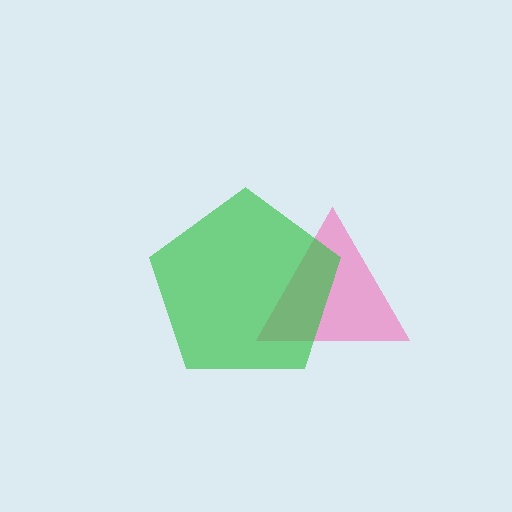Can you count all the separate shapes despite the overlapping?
Yes, there are 2 separate shapes.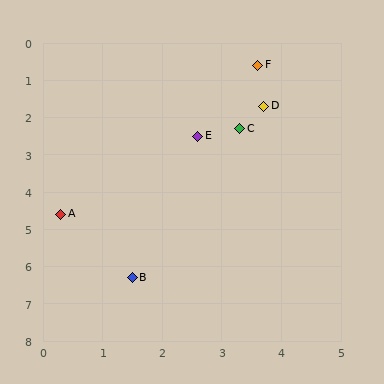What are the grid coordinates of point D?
Point D is at approximately (3.7, 1.7).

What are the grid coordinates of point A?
Point A is at approximately (0.3, 4.6).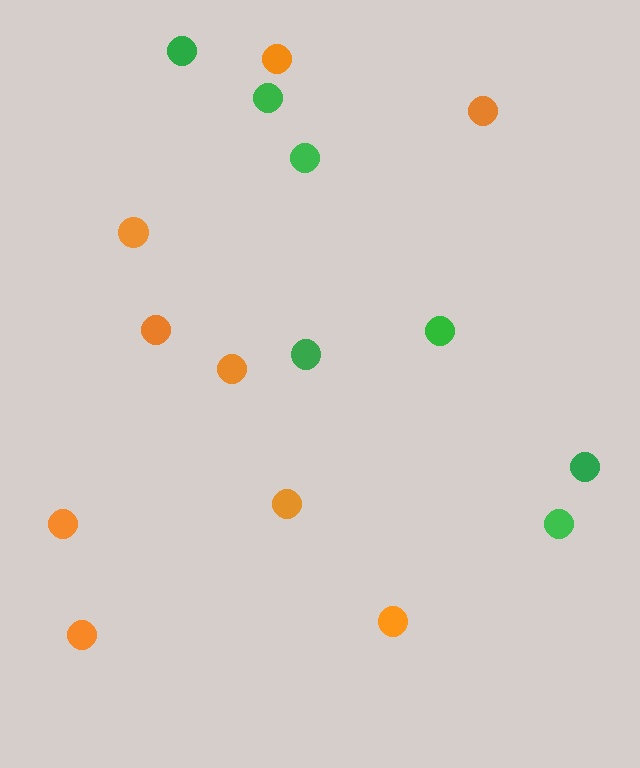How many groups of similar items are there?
There are 2 groups: one group of green circles (7) and one group of orange circles (9).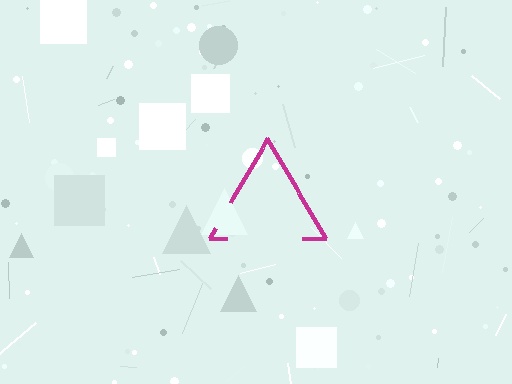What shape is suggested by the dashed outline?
The dashed outline suggests a triangle.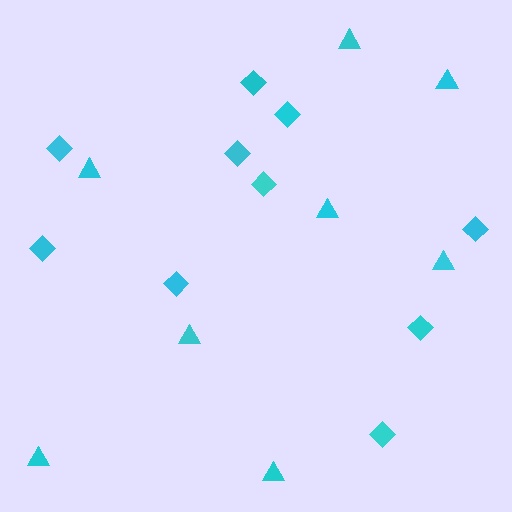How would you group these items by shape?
There are 2 groups: one group of diamonds (10) and one group of triangles (8).